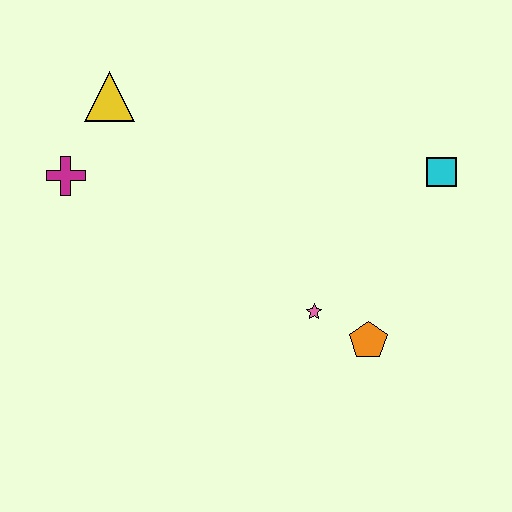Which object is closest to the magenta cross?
The yellow triangle is closest to the magenta cross.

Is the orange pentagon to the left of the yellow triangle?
No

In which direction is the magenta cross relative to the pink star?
The magenta cross is to the left of the pink star.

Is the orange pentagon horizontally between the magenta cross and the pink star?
No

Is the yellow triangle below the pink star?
No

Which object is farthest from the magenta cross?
The cyan square is farthest from the magenta cross.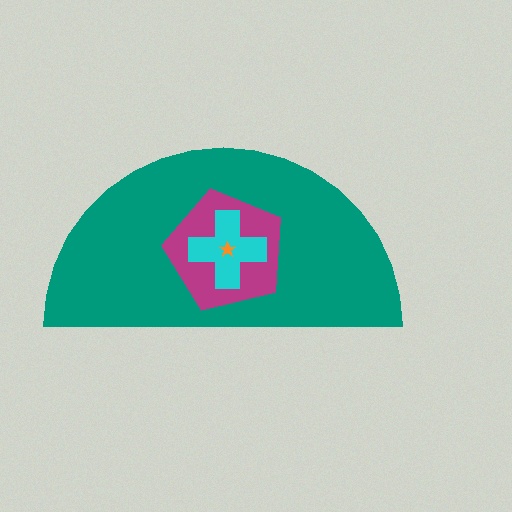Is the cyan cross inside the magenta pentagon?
Yes.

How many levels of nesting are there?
4.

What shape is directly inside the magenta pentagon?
The cyan cross.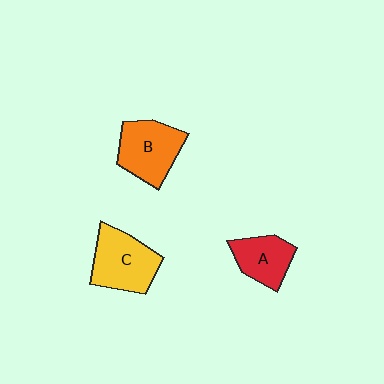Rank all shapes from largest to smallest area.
From largest to smallest: C (yellow), B (orange), A (red).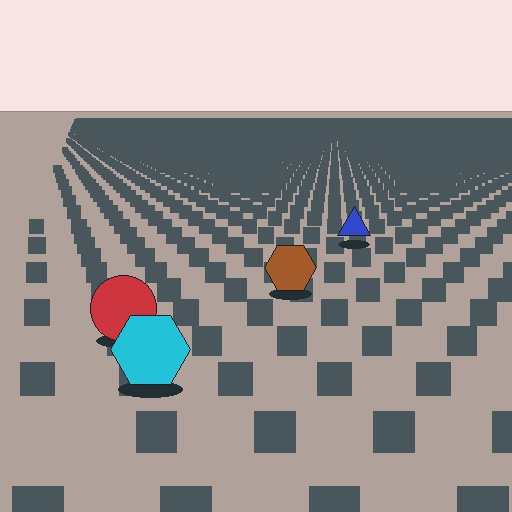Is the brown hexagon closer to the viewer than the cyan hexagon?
No. The cyan hexagon is closer — you can tell from the texture gradient: the ground texture is coarser near it.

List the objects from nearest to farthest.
From nearest to farthest: the cyan hexagon, the red circle, the brown hexagon, the blue triangle.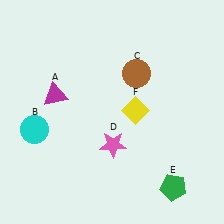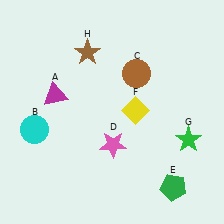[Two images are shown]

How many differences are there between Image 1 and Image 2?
There are 2 differences between the two images.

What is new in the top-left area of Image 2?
A brown star (H) was added in the top-left area of Image 2.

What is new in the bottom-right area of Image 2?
A green star (G) was added in the bottom-right area of Image 2.